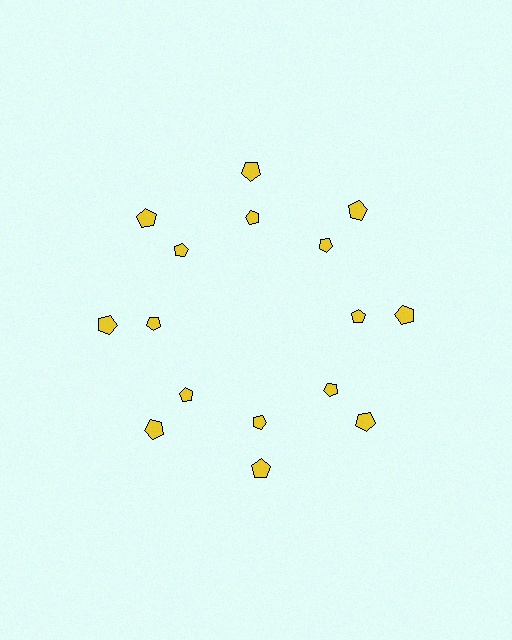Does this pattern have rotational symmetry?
Yes, this pattern has 8-fold rotational symmetry. It looks the same after rotating 45 degrees around the center.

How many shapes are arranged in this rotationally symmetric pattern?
There are 16 shapes, arranged in 8 groups of 2.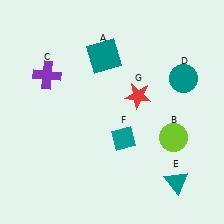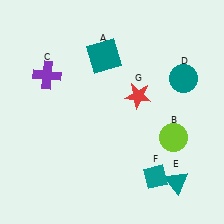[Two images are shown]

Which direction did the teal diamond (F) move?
The teal diamond (F) moved down.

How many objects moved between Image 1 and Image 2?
1 object moved between the two images.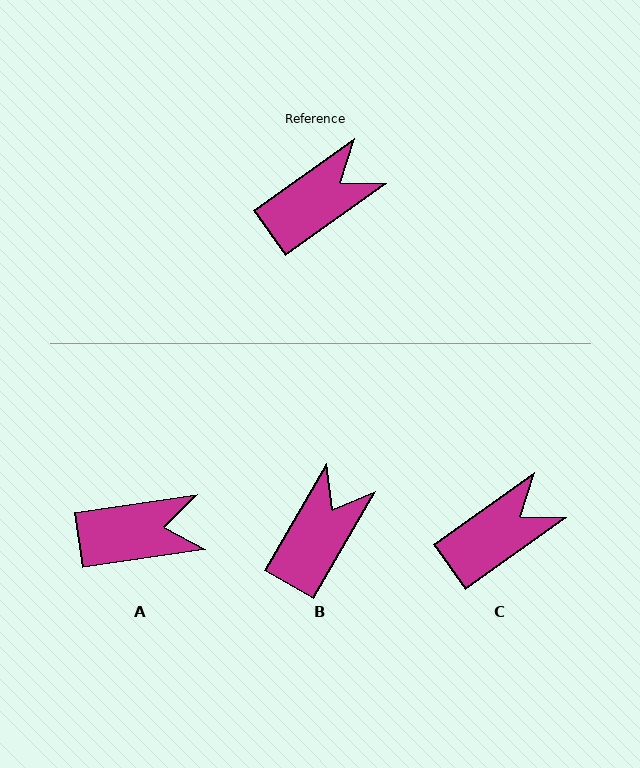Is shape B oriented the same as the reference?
No, it is off by about 25 degrees.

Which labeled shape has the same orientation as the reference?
C.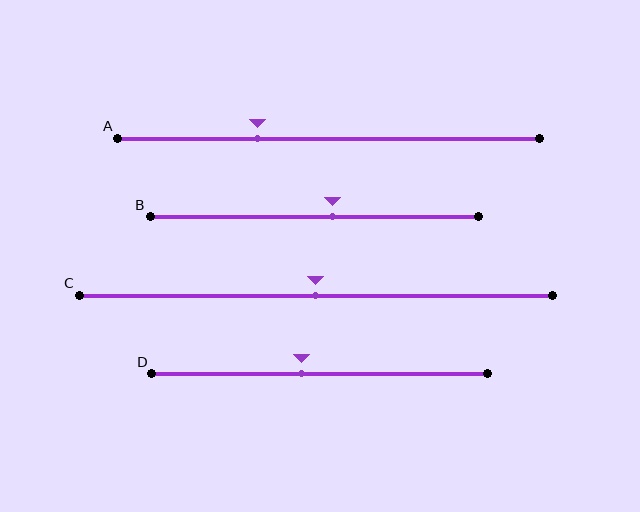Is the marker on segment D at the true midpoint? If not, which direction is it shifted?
No, the marker on segment D is shifted to the left by about 5% of the segment length.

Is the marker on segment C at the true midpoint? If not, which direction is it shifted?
Yes, the marker on segment C is at the true midpoint.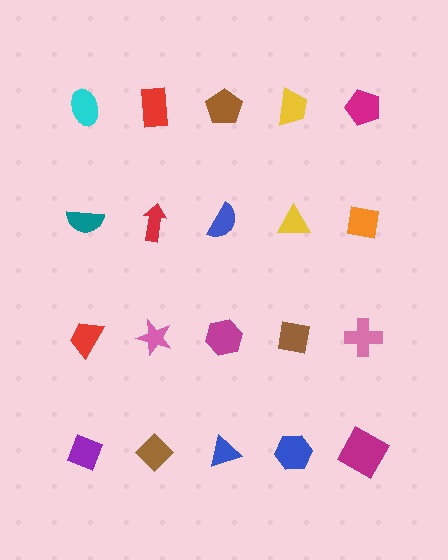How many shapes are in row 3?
5 shapes.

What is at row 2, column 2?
A red arrow.